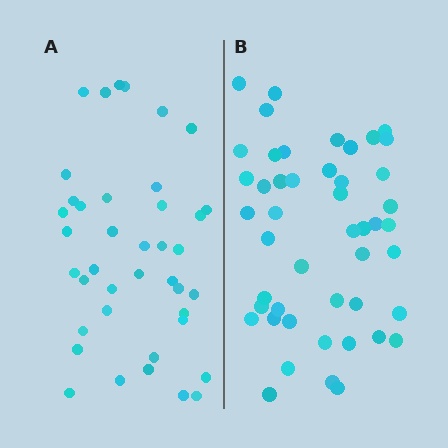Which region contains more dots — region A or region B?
Region B (the right region) has more dots.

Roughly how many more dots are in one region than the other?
Region B has roughly 8 or so more dots than region A.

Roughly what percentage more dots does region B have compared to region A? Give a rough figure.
About 20% more.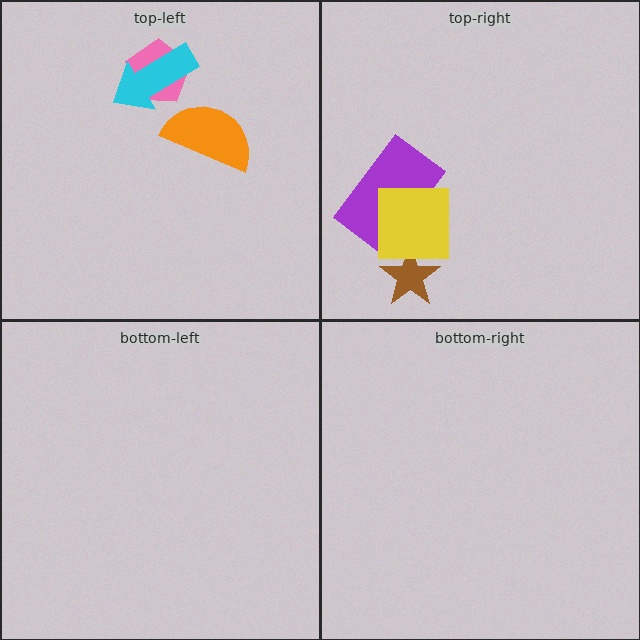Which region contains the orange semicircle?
The top-left region.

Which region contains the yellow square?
The top-right region.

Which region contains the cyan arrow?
The top-left region.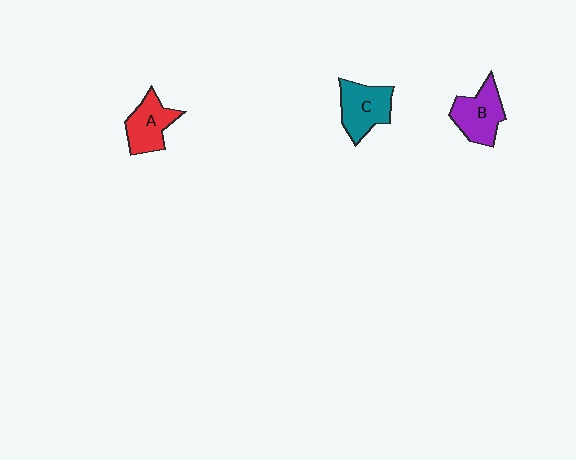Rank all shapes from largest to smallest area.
From largest to smallest: C (teal), B (purple), A (red).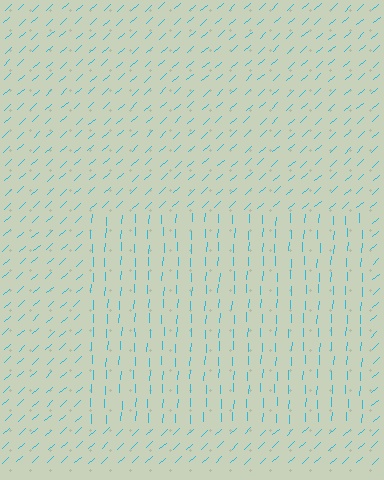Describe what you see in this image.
The image is filled with small cyan line segments. A rectangle region in the image has lines oriented differently from the surrounding lines, creating a visible texture boundary.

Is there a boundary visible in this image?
Yes, there is a texture boundary formed by a change in line orientation.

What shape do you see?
I see a rectangle.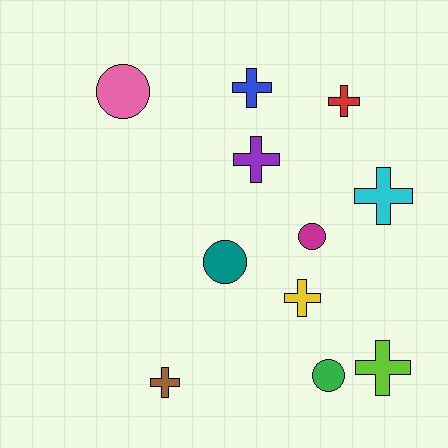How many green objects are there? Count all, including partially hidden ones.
There is 1 green object.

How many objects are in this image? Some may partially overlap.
There are 11 objects.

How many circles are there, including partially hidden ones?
There are 4 circles.